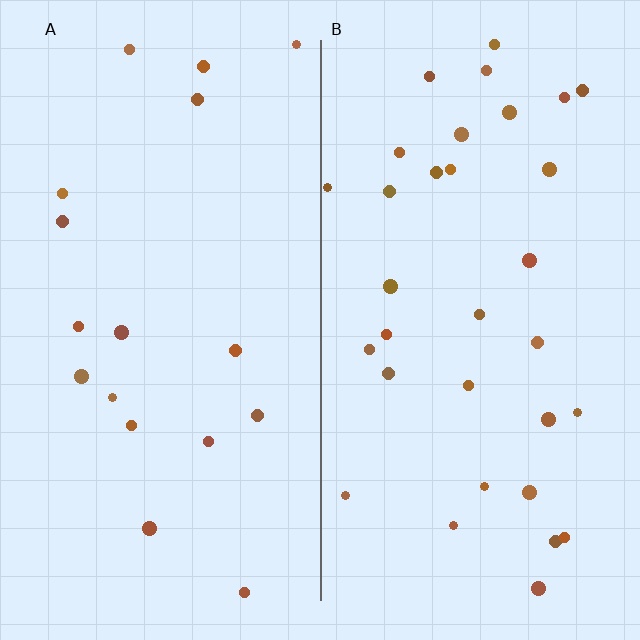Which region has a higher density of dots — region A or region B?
B (the right).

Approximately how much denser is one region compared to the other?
Approximately 1.9× — region B over region A.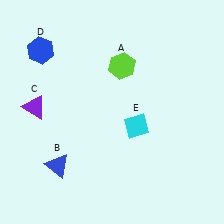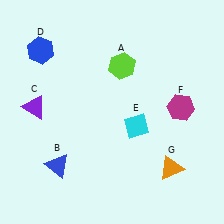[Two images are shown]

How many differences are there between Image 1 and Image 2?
There are 2 differences between the two images.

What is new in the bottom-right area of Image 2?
An orange triangle (G) was added in the bottom-right area of Image 2.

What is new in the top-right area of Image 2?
A magenta hexagon (F) was added in the top-right area of Image 2.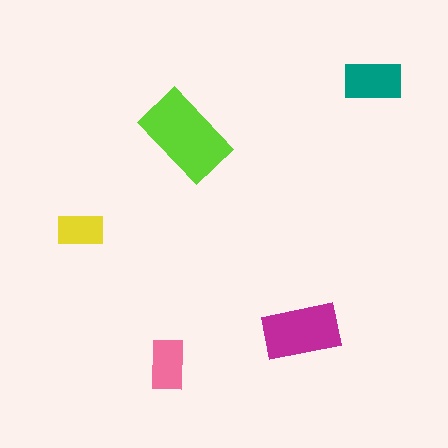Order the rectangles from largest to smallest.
the lime one, the magenta one, the teal one, the pink one, the yellow one.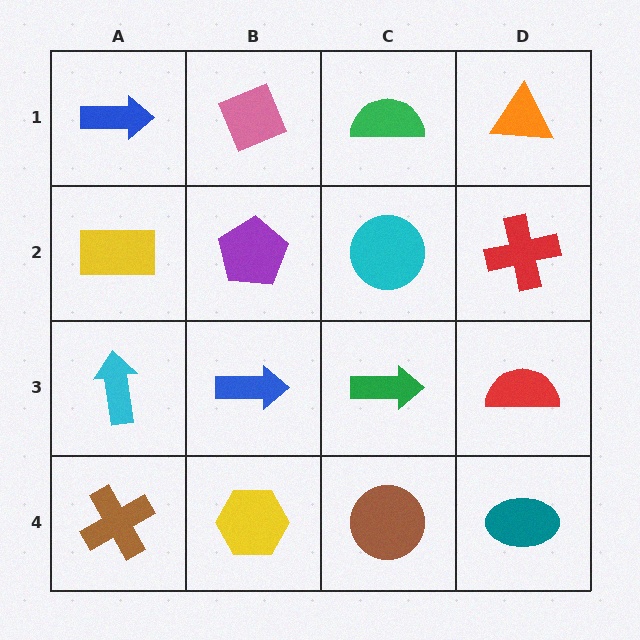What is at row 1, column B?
A pink diamond.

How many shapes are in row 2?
4 shapes.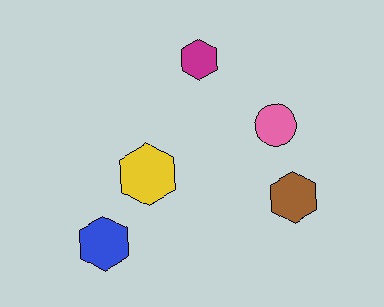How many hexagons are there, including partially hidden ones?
There are 4 hexagons.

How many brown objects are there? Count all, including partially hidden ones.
There is 1 brown object.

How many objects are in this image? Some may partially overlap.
There are 5 objects.